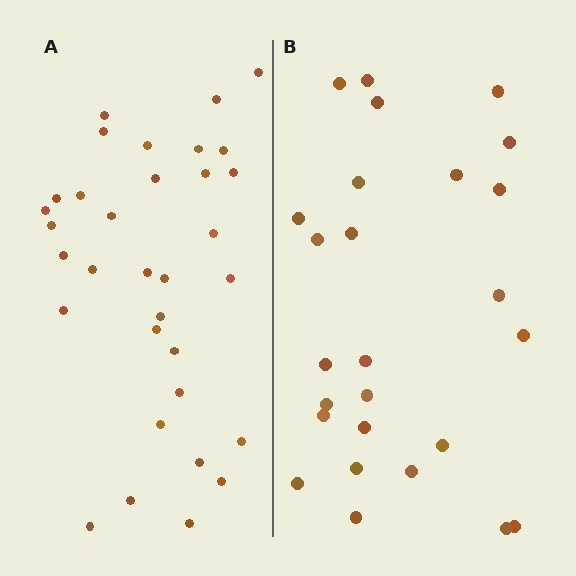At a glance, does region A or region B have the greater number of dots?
Region A (the left region) has more dots.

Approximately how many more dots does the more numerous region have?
Region A has roughly 8 or so more dots than region B.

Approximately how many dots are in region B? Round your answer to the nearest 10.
About 30 dots. (The exact count is 26, which rounds to 30.)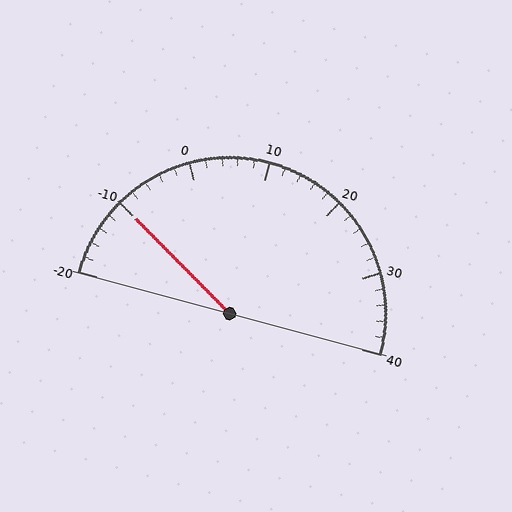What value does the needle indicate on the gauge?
The needle indicates approximately -10.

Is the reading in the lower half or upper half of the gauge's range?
The reading is in the lower half of the range (-20 to 40).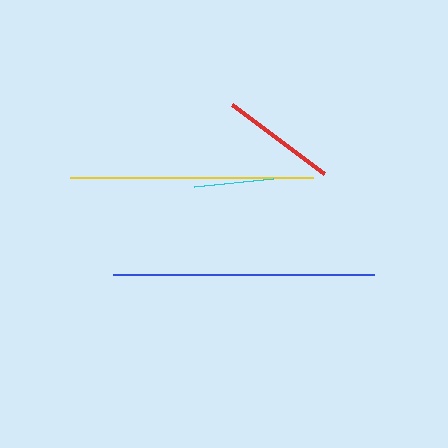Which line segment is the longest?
The blue line is the longest at approximately 261 pixels.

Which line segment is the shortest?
The cyan line is the shortest at approximately 80 pixels.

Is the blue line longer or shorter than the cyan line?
The blue line is longer than the cyan line.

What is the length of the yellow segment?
The yellow segment is approximately 244 pixels long.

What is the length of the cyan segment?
The cyan segment is approximately 80 pixels long.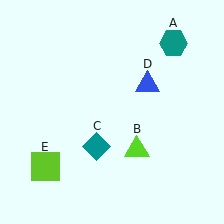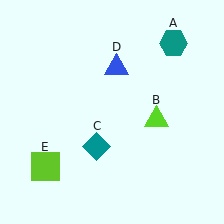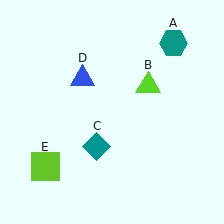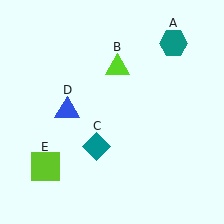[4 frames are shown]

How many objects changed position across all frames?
2 objects changed position: lime triangle (object B), blue triangle (object D).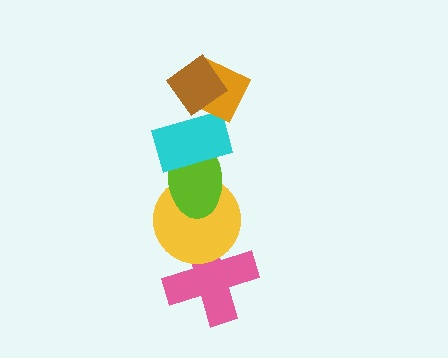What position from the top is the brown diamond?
The brown diamond is 1st from the top.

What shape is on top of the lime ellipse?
The cyan rectangle is on top of the lime ellipse.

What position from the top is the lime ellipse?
The lime ellipse is 4th from the top.